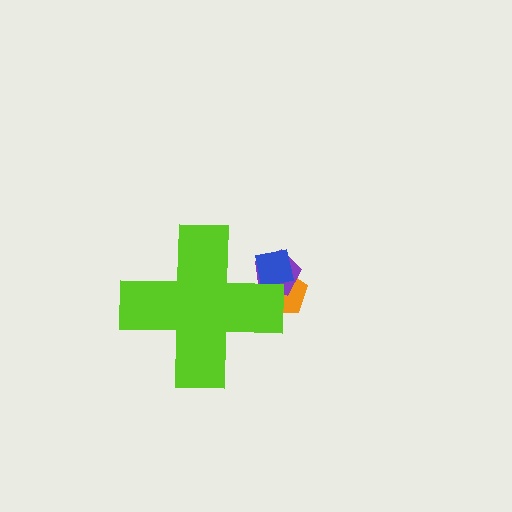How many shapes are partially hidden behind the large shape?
3 shapes are partially hidden.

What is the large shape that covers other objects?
A lime cross.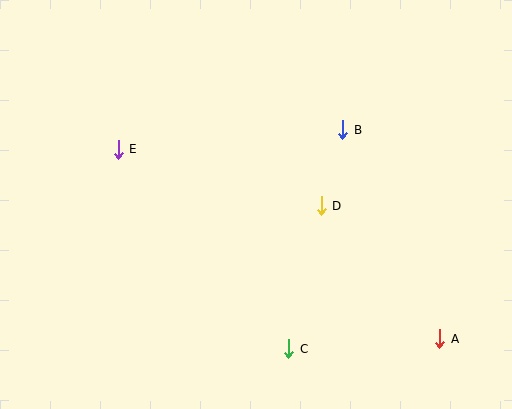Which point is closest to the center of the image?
Point D at (321, 206) is closest to the center.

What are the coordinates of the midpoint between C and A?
The midpoint between C and A is at (364, 344).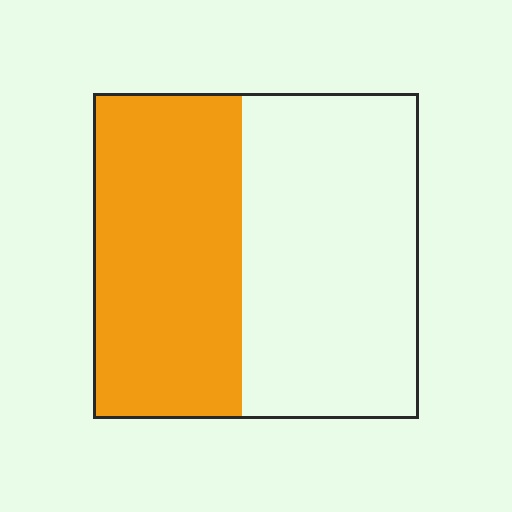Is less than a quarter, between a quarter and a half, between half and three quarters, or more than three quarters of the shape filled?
Between a quarter and a half.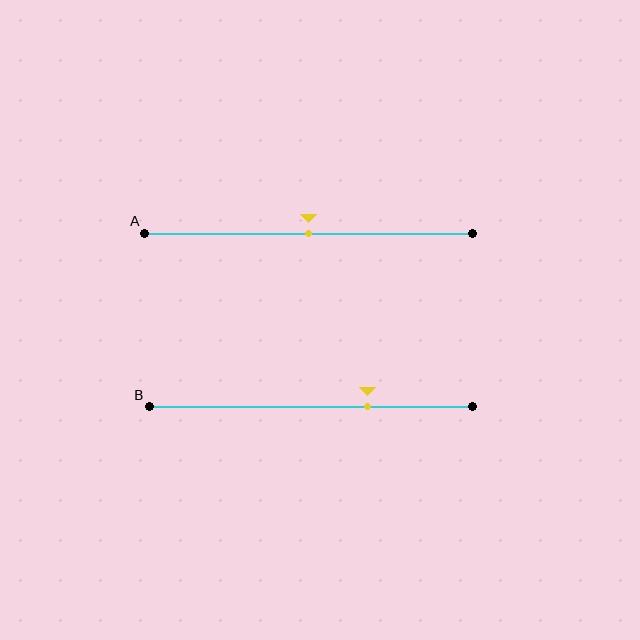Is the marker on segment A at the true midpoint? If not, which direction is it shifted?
Yes, the marker on segment A is at the true midpoint.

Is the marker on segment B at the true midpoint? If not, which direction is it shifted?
No, the marker on segment B is shifted to the right by about 18% of the segment length.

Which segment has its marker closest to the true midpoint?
Segment A has its marker closest to the true midpoint.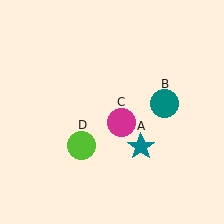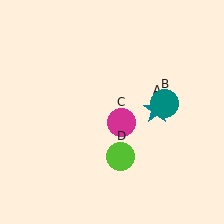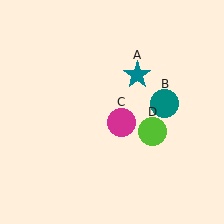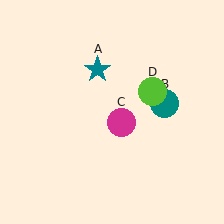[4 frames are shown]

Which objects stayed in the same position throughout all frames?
Teal circle (object B) and magenta circle (object C) remained stationary.